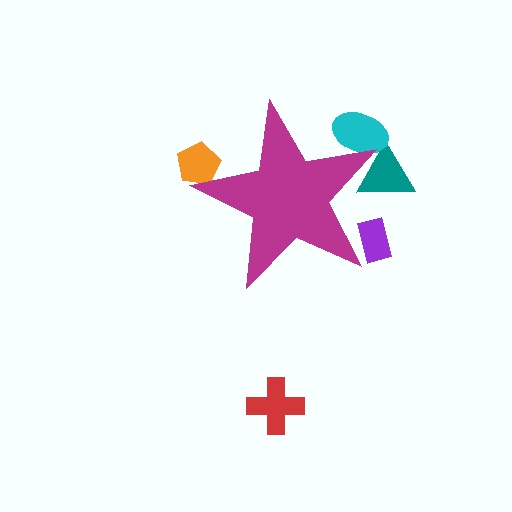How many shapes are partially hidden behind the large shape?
4 shapes are partially hidden.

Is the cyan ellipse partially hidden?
Yes, the cyan ellipse is partially hidden behind the magenta star.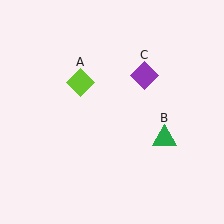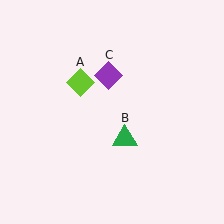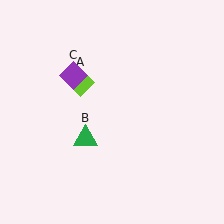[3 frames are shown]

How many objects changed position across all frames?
2 objects changed position: green triangle (object B), purple diamond (object C).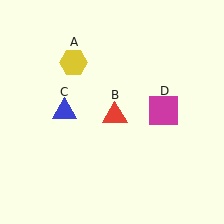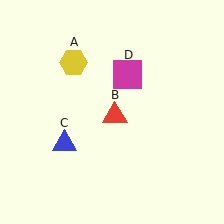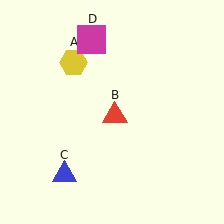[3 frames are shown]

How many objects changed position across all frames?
2 objects changed position: blue triangle (object C), magenta square (object D).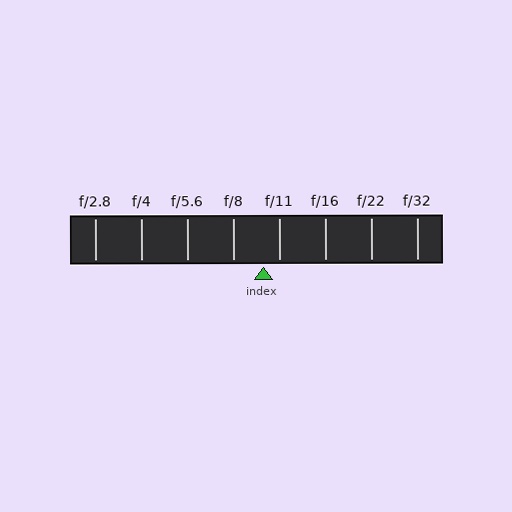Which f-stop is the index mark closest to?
The index mark is closest to f/11.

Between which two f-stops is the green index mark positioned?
The index mark is between f/8 and f/11.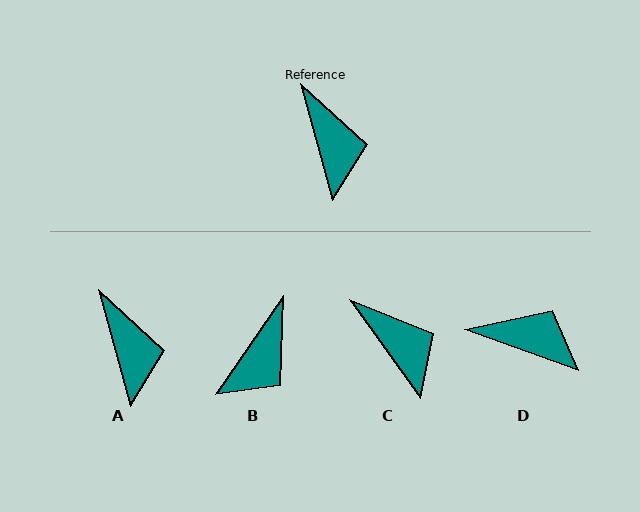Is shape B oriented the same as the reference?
No, it is off by about 50 degrees.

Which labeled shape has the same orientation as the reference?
A.